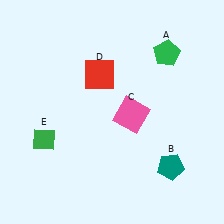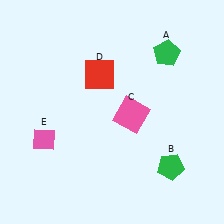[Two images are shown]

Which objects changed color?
B changed from teal to green. E changed from green to pink.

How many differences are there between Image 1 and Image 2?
There are 2 differences between the two images.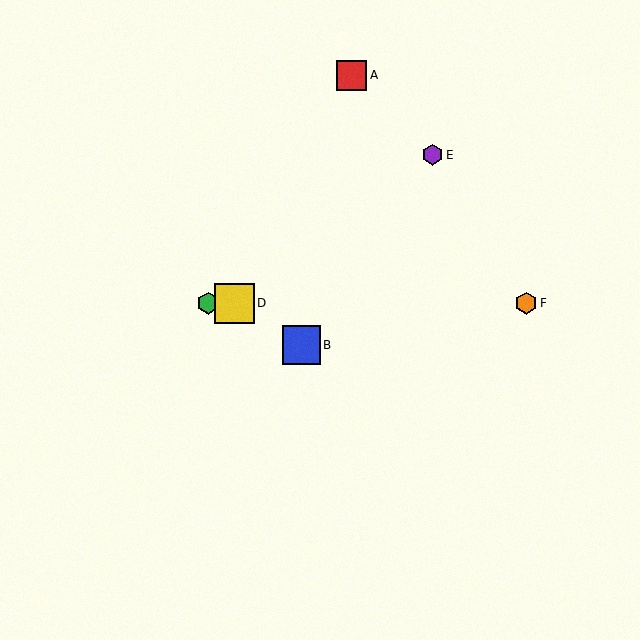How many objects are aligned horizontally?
3 objects (C, D, F) are aligned horizontally.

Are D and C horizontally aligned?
Yes, both are at y≈303.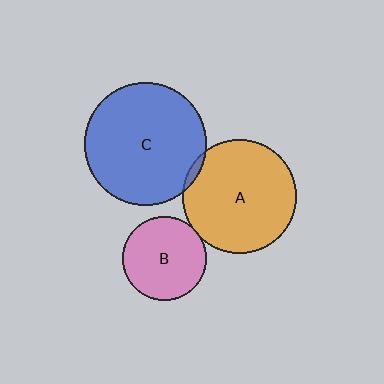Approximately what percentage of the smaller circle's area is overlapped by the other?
Approximately 5%.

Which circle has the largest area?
Circle C (blue).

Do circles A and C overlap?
Yes.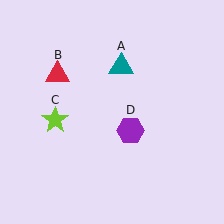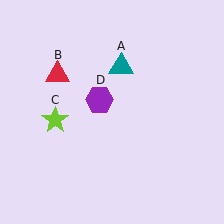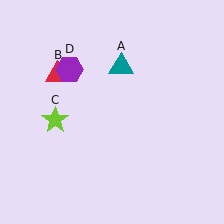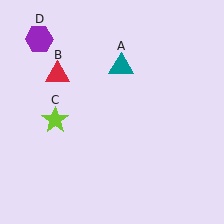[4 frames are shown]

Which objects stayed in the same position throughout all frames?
Teal triangle (object A) and red triangle (object B) and lime star (object C) remained stationary.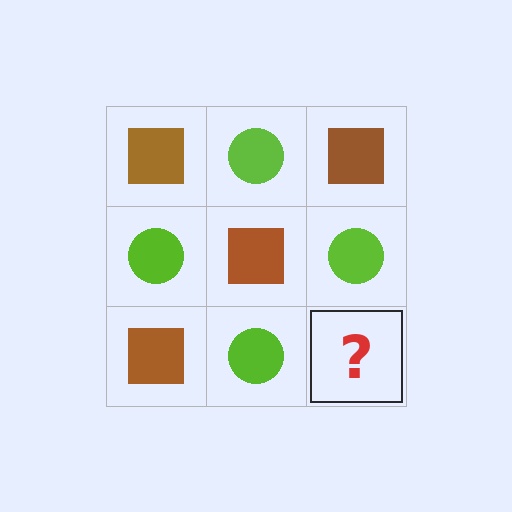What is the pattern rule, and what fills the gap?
The rule is that it alternates brown square and lime circle in a checkerboard pattern. The gap should be filled with a brown square.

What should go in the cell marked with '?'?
The missing cell should contain a brown square.